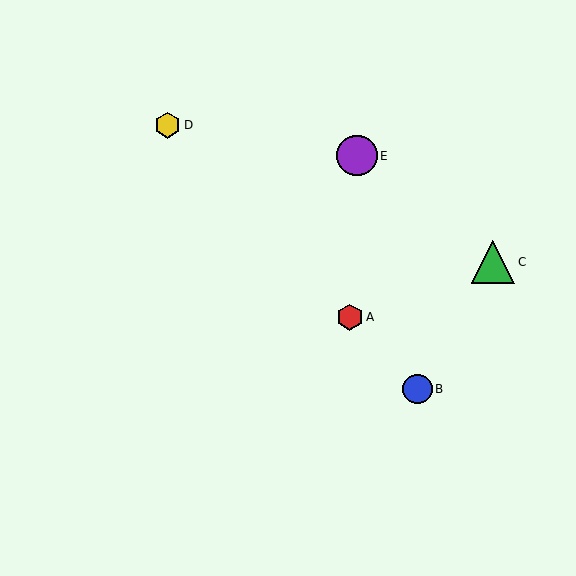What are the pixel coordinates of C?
Object C is at (493, 262).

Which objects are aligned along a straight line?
Objects A, B, D are aligned along a straight line.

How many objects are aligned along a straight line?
3 objects (A, B, D) are aligned along a straight line.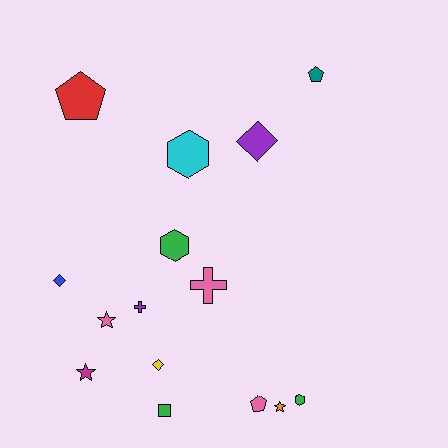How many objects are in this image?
There are 15 objects.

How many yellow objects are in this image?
There is 1 yellow object.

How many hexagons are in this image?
There are 3 hexagons.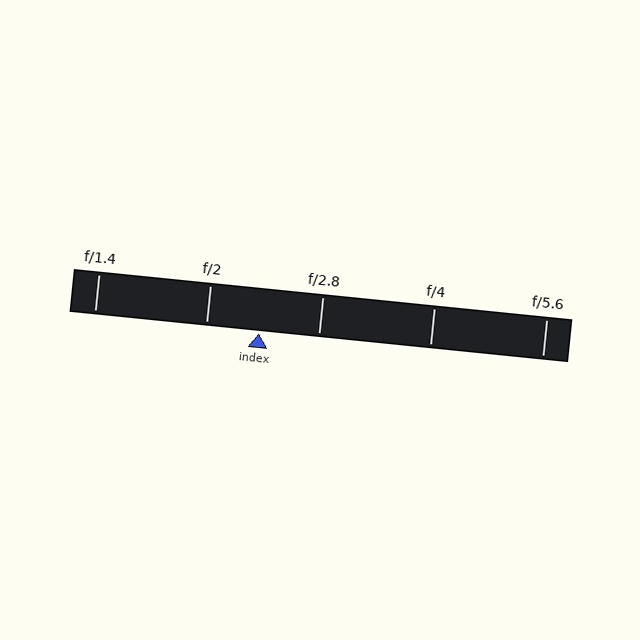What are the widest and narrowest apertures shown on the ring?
The widest aperture shown is f/1.4 and the narrowest is f/5.6.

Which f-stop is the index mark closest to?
The index mark is closest to f/2.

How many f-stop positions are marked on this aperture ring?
There are 5 f-stop positions marked.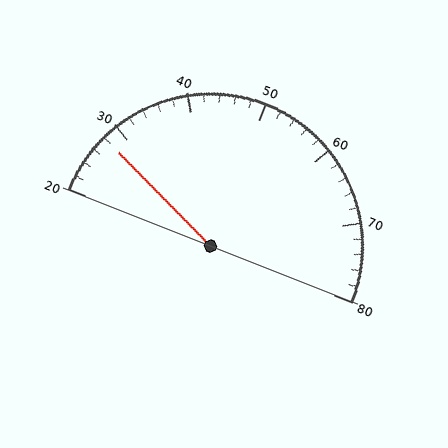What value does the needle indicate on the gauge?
The needle indicates approximately 28.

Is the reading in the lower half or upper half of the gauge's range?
The reading is in the lower half of the range (20 to 80).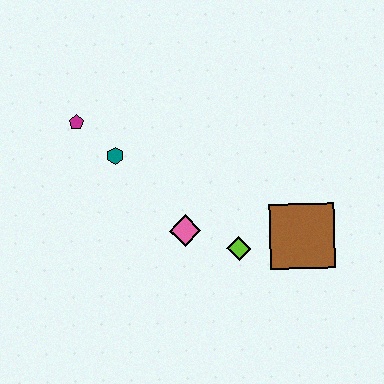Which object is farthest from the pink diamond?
The magenta pentagon is farthest from the pink diamond.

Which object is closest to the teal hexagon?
The magenta pentagon is closest to the teal hexagon.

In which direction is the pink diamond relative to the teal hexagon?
The pink diamond is below the teal hexagon.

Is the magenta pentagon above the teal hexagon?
Yes